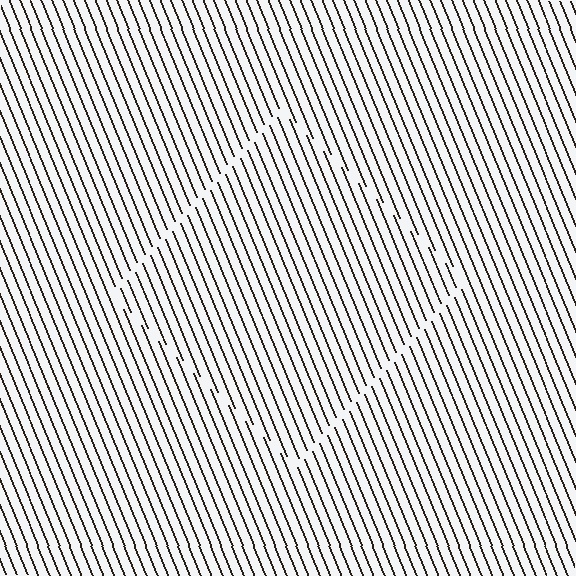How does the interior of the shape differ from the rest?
The interior of the shape contains the same grating, shifted by half a period — the contour is defined by the phase discontinuity where line-ends from the inner and outer gratings abut.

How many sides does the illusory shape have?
4 sides — the line-ends trace a square.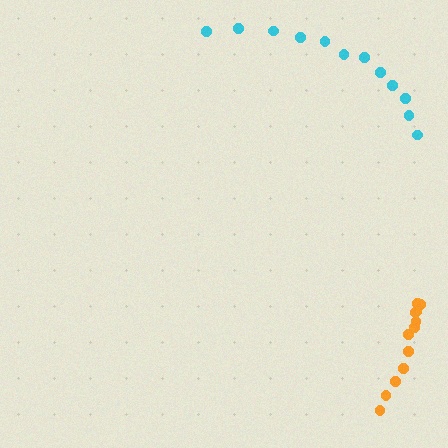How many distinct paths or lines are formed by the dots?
There are 2 distinct paths.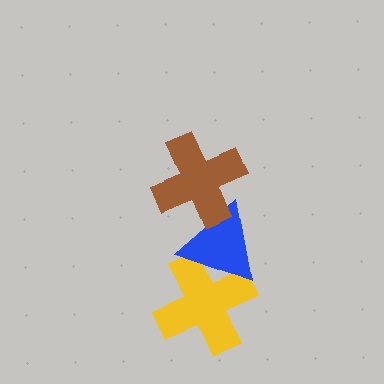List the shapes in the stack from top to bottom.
From top to bottom: the brown cross, the blue triangle, the yellow cross.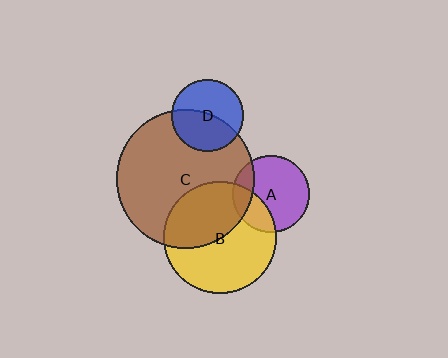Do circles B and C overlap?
Yes.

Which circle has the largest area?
Circle C (brown).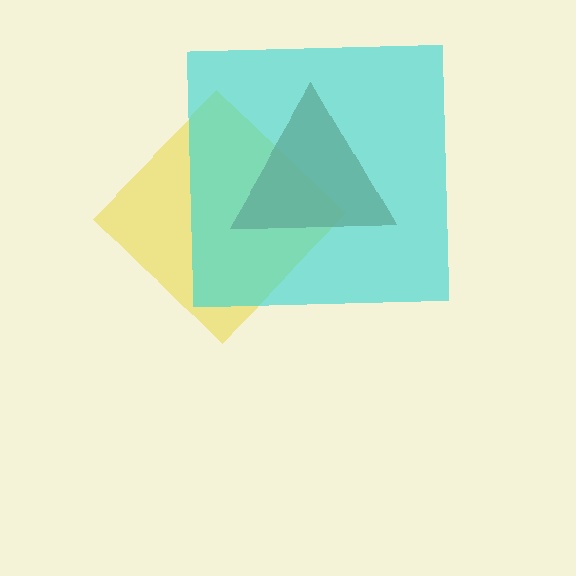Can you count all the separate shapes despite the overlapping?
Yes, there are 3 separate shapes.